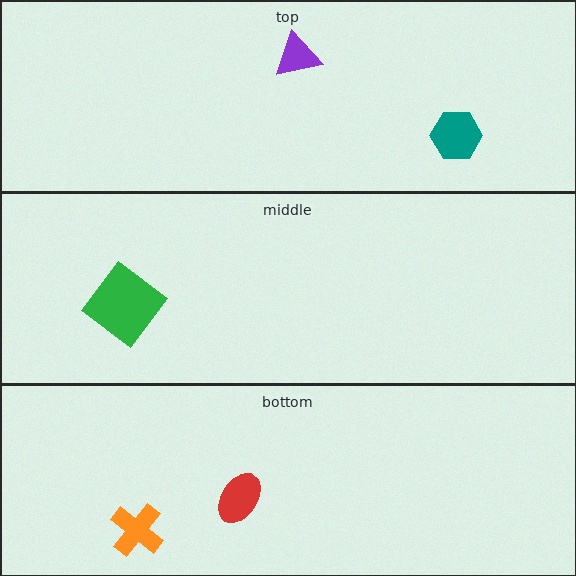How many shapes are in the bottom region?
2.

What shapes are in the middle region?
The green diamond.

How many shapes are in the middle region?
1.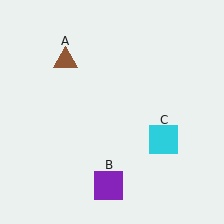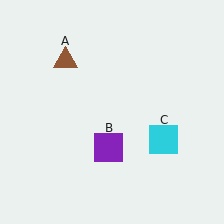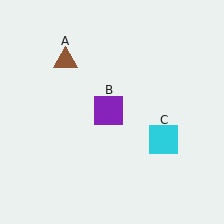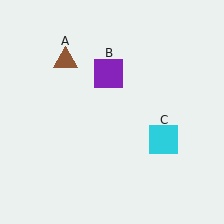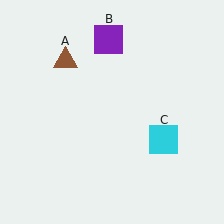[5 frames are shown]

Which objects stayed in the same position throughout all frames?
Brown triangle (object A) and cyan square (object C) remained stationary.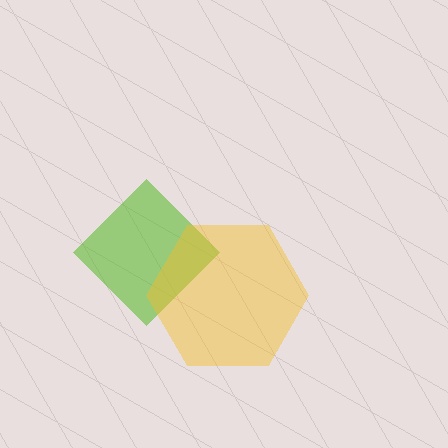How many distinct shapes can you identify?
There are 2 distinct shapes: a lime diamond, a yellow hexagon.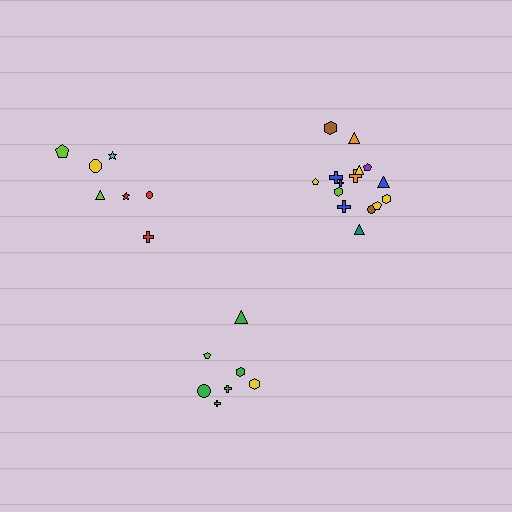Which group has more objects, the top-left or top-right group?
The top-right group.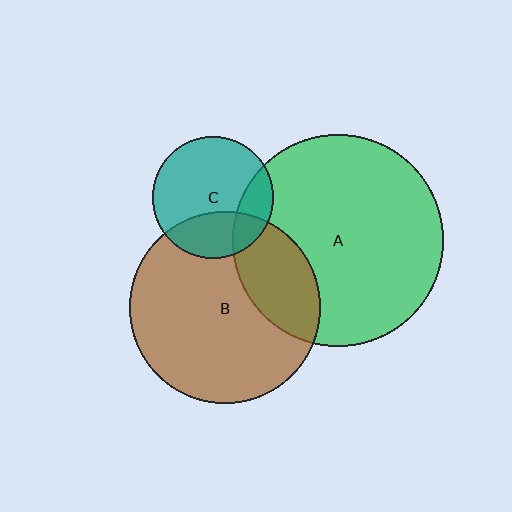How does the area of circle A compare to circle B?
Approximately 1.2 times.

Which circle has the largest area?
Circle A (green).